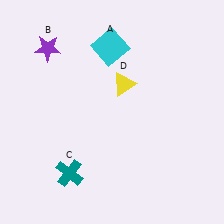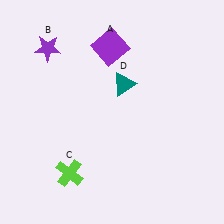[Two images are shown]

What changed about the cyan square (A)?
In Image 1, A is cyan. In Image 2, it changed to purple.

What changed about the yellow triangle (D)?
In Image 1, D is yellow. In Image 2, it changed to teal.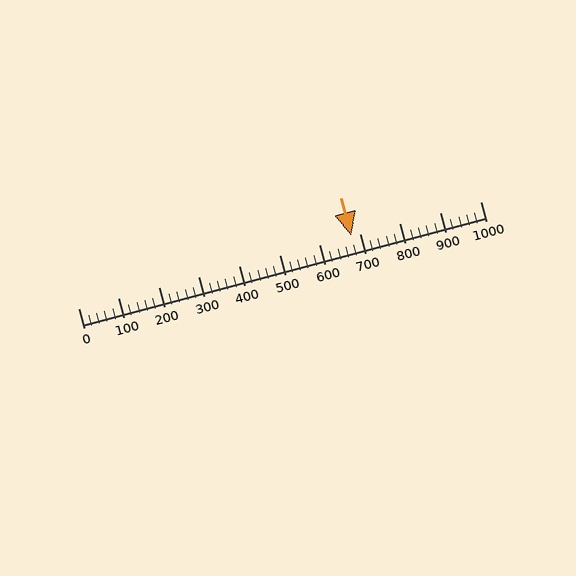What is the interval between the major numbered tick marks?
The major tick marks are spaced 100 units apart.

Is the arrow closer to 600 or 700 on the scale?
The arrow is closer to 700.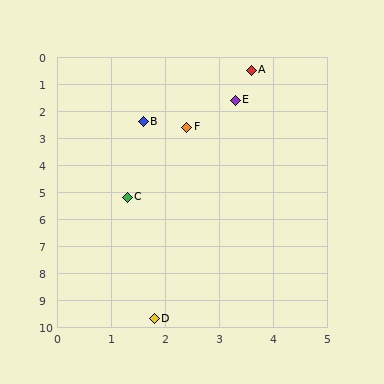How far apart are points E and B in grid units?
Points E and B are about 1.9 grid units apart.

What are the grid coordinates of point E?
Point E is at approximately (3.3, 1.6).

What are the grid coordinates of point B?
Point B is at approximately (1.6, 2.4).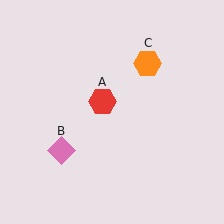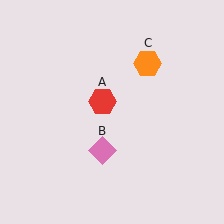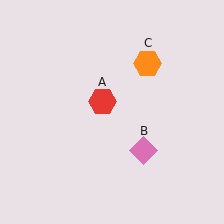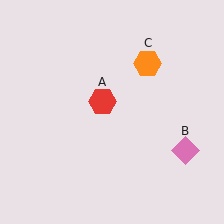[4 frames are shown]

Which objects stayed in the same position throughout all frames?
Red hexagon (object A) and orange hexagon (object C) remained stationary.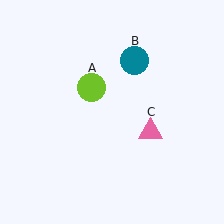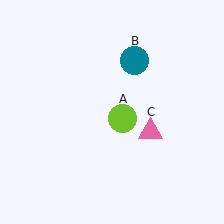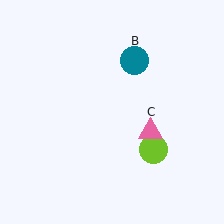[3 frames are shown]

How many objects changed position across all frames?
1 object changed position: lime circle (object A).